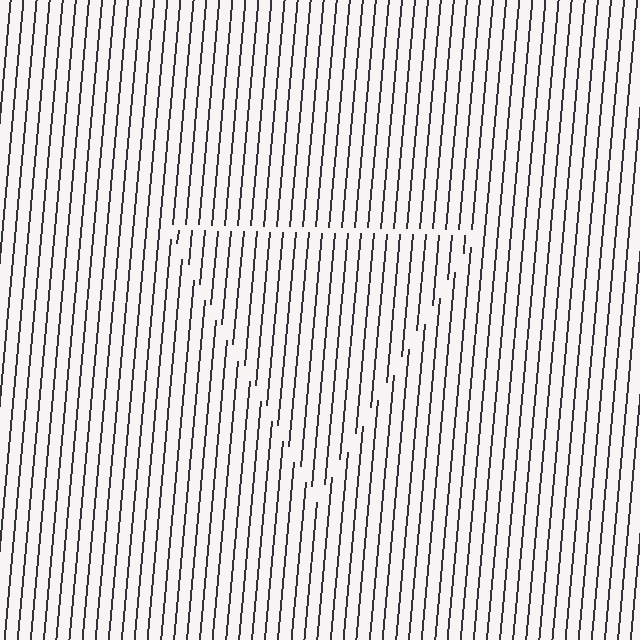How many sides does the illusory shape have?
3 sides — the line-ends trace a triangle.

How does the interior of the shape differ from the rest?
The interior of the shape contains the same grating, shifted by half a period — the contour is defined by the phase discontinuity where line-ends from the inner and outer gratings abut.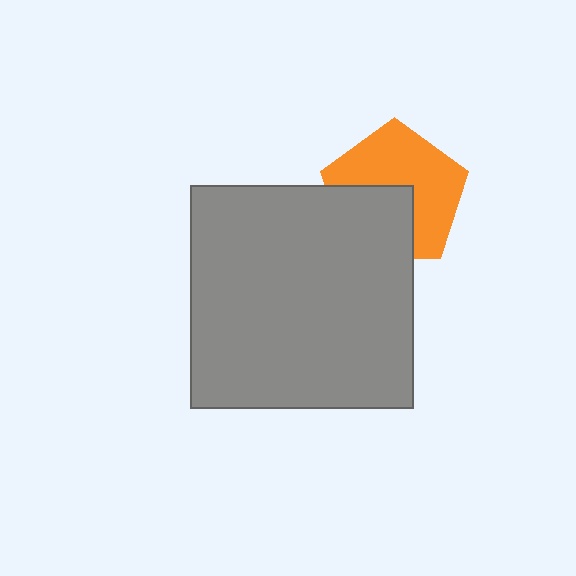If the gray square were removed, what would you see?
You would see the complete orange pentagon.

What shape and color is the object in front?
The object in front is a gray square.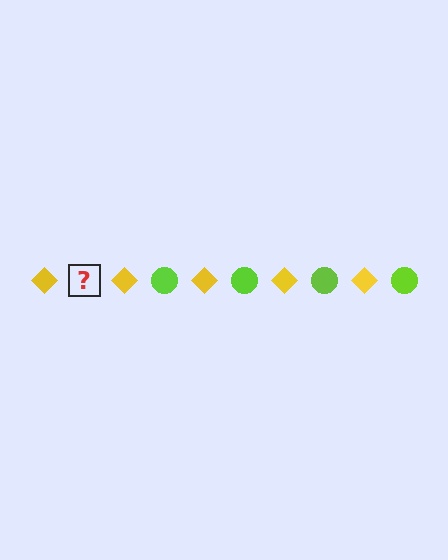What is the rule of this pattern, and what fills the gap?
The rule is that the pattern alternates between yellow diamond and lime circle. The gap should be filled with a lime circle.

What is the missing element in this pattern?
The missing element is a lime circle.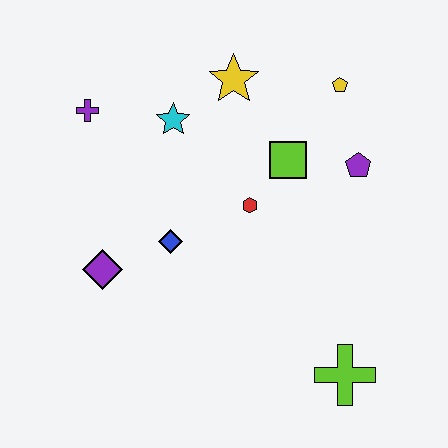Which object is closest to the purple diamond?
The blue diamond is closest to the purple diamond.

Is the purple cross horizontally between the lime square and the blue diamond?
No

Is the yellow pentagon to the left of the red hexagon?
No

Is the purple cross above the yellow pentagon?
No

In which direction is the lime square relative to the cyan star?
The lime square is to the right of the cyan star.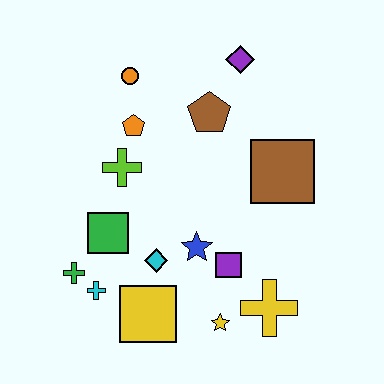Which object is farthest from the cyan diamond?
The purple diamond is farthest from the cyan diamond.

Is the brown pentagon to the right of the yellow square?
Yes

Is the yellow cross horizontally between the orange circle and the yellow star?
No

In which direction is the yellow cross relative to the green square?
The yellow cross is to the right of the green square.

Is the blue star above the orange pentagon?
No